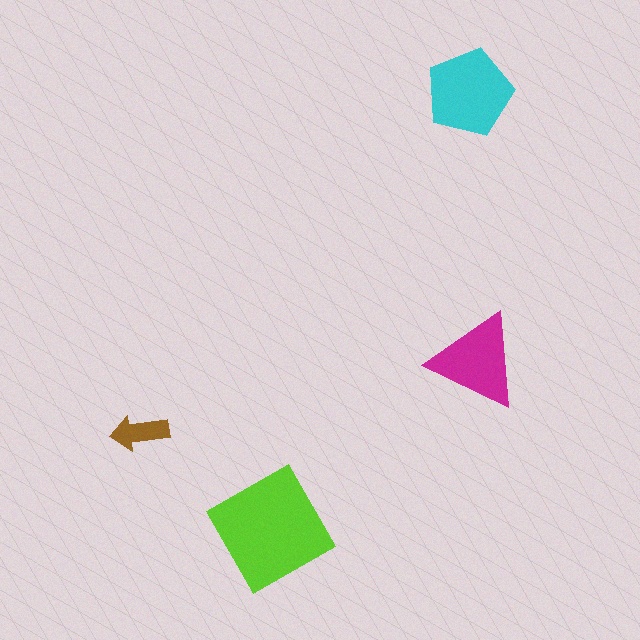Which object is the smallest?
The brown arrow.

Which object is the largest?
The lime square.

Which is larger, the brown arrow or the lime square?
The lime square.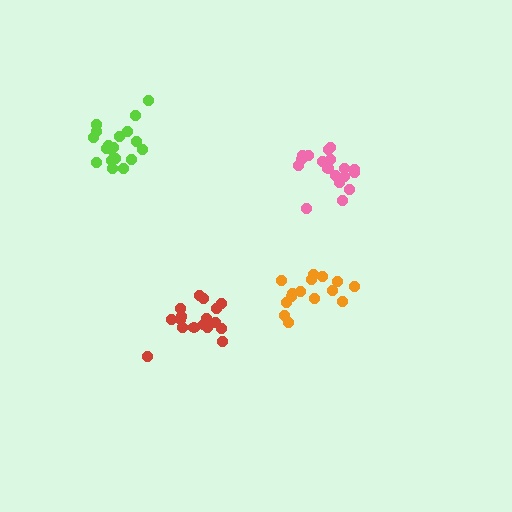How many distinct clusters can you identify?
There are 4 distinct clusters.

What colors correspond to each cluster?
The clusters are colored: pink, orange, red, lime.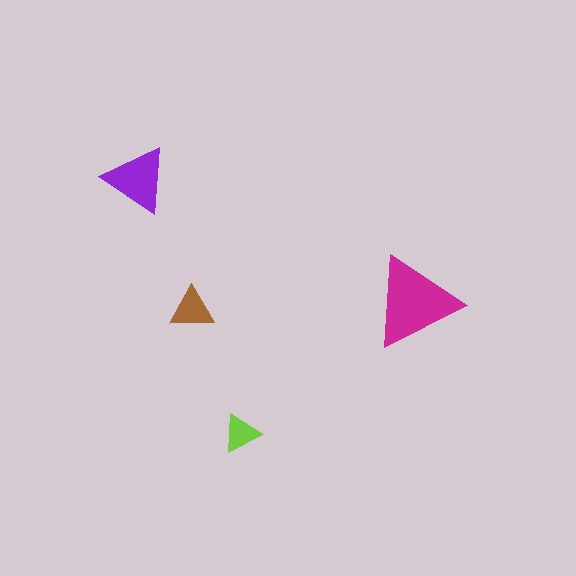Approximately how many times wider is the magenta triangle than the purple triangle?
About 1.5 times wider.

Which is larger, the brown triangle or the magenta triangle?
The magenta one.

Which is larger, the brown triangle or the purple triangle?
The purple one.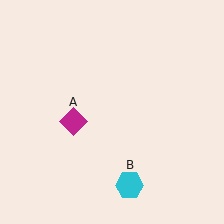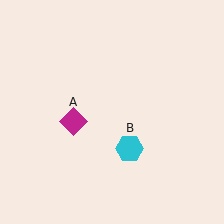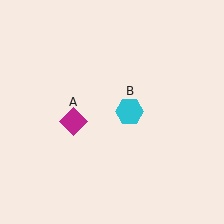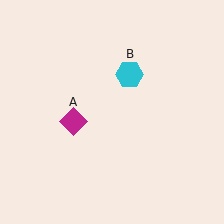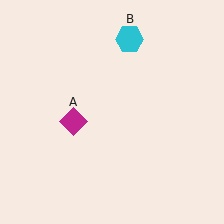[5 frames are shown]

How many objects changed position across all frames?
1 object changed position: cyan hexagon (object B).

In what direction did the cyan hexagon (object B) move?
The cyan hexagon (object B) moved up.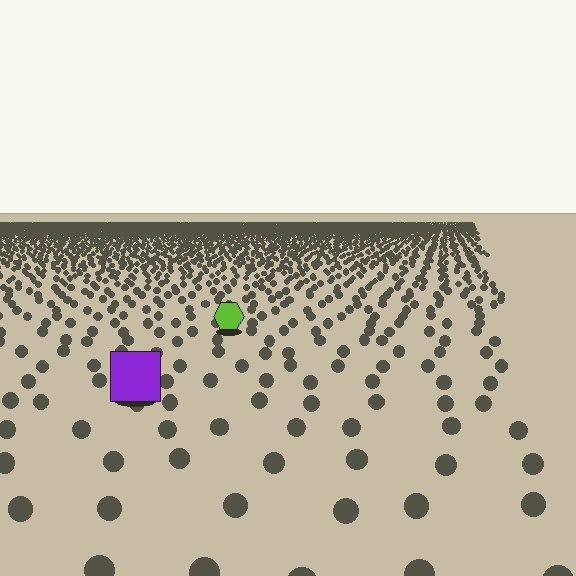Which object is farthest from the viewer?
The lime hexagon is farthest from the viewer. It appears smaller and the ground texture around it is denser.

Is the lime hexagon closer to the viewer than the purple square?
No. The purple square is closer — you can tell from the texture gradient: the ground texture is coarser near it.